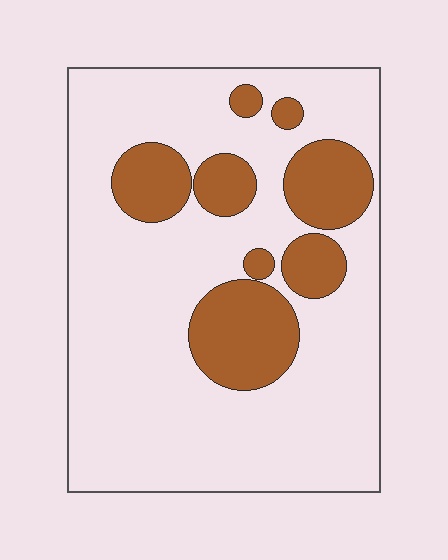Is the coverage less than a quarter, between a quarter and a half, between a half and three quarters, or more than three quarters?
Less than a quarter.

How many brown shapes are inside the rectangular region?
8.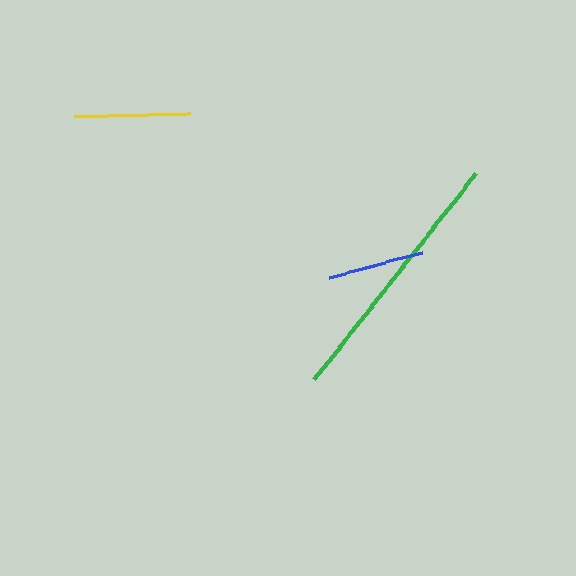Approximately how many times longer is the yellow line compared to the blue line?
The yellow line is approximately 1.2 times the length of the blue line.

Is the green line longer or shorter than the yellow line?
The green line is longer than the yellow line.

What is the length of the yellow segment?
The yellow segment is approximately 115 pixels long.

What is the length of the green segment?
The green segment is approximately 262 pixels long.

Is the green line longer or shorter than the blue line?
The green line is longer than the blue line.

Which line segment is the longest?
The green line is the longest at approximately 262 pixels.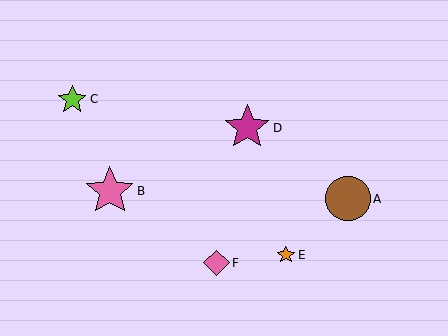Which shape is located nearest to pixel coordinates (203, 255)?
The pink diamond (labeled F) at (216, 263) is nearest to that location.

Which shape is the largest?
The pink star (labeled B) is the largest.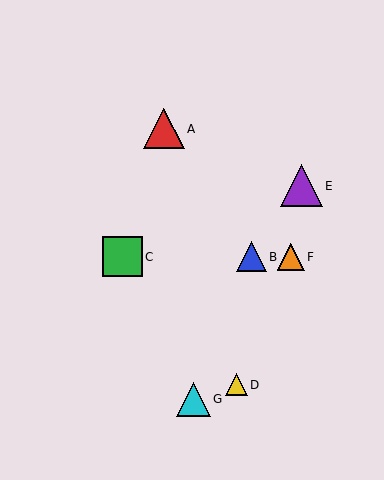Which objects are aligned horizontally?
Objects B, C, F are aligned horizontally.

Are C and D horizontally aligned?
No, C is at y≈257 and D is at y≈385.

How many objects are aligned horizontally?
3 objects (B, C, F) are aligned horizontally.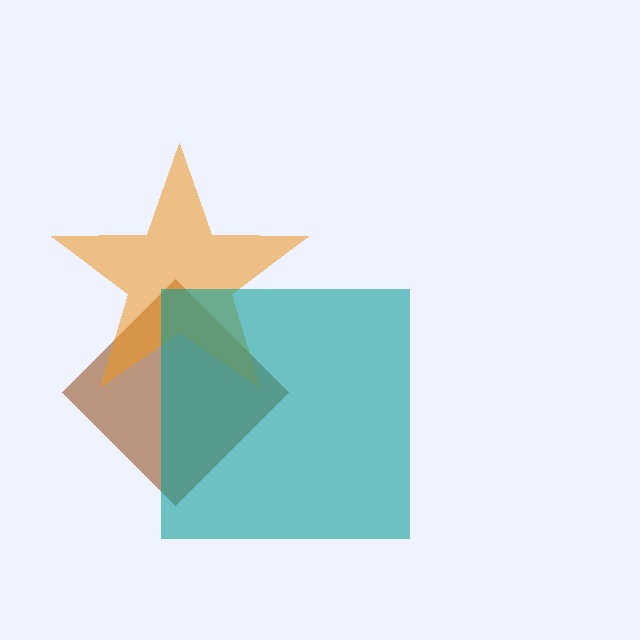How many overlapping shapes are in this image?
There are 3 overlapping shapes in the image.